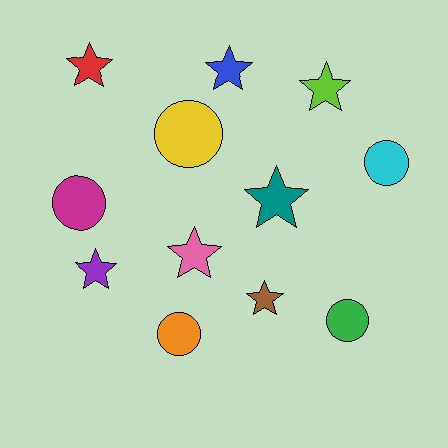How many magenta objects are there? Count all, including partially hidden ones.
There is 1 magenta object.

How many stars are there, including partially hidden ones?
There are 7 stars.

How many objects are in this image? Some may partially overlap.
There are 12 objects.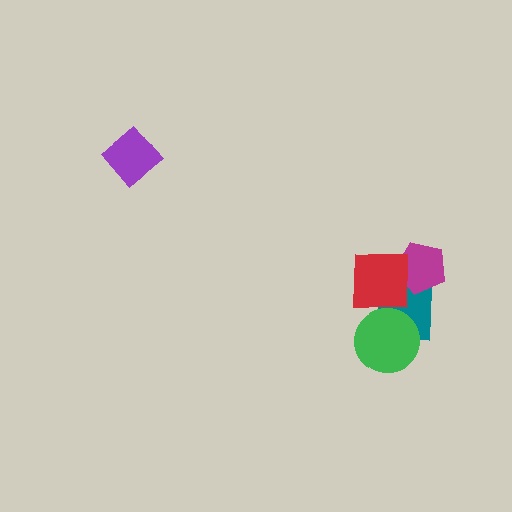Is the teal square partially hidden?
Yes, it is partially covered by another shape.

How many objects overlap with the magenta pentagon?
1 object overlaps with the magenta pentagon.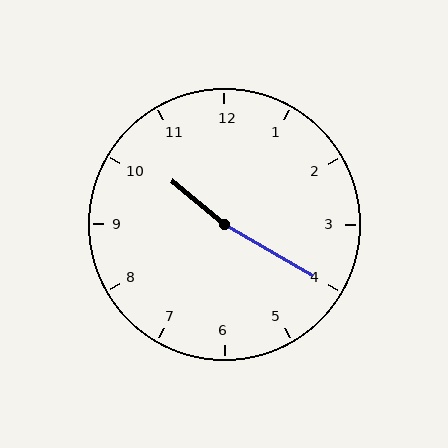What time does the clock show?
10:20.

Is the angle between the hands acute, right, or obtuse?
It is obtuse.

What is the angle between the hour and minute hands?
Approximately 170 degrees.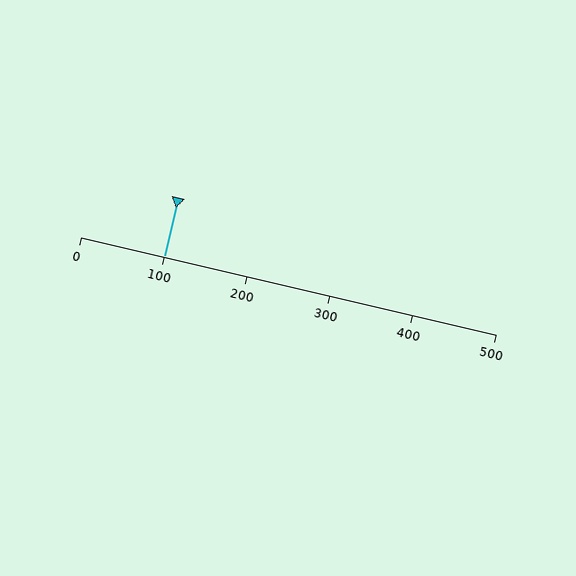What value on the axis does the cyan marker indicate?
The marker indicates approximately 100.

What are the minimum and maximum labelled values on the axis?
The axis runs from 0 to 500.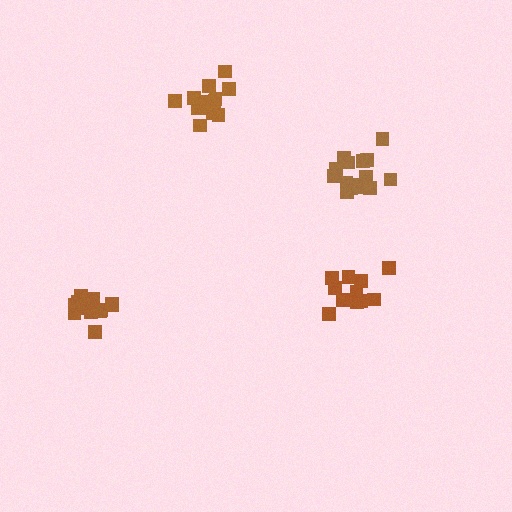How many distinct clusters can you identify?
There are 4 distinct clusters.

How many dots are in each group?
Group 1: 16 dots, Group 2: 11 dots, Group 3: 12 dots, Group 4: 16 dots (55 total).